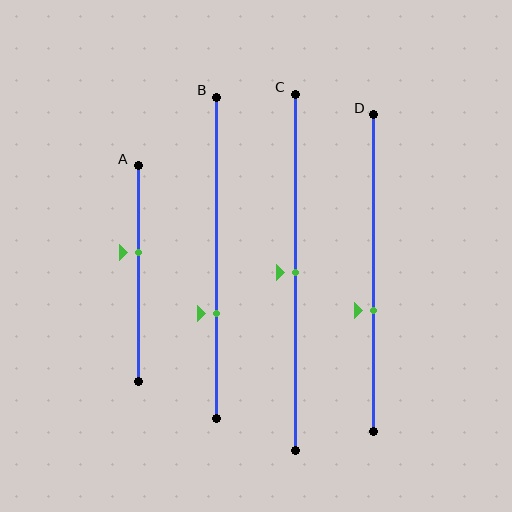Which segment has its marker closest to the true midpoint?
Segment C has its marker closest to the true midpoint.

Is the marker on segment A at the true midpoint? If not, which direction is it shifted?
No, the marker on segment A is shifted upward by about 10% of the segment length.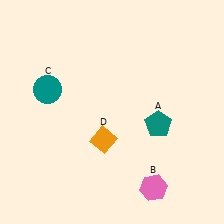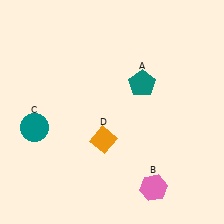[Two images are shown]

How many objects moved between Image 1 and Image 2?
2 objects moved between the two images.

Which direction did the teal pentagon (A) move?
The teal pentagon (A) moved up.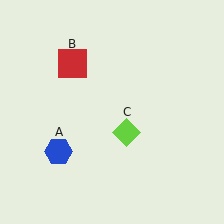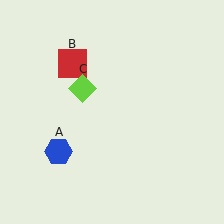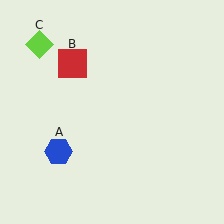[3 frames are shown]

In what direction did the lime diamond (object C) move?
The lime diamond (object C) moved up and to the left.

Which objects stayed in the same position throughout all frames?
Blue hexagon (object A) and red square (object B) remained stationary.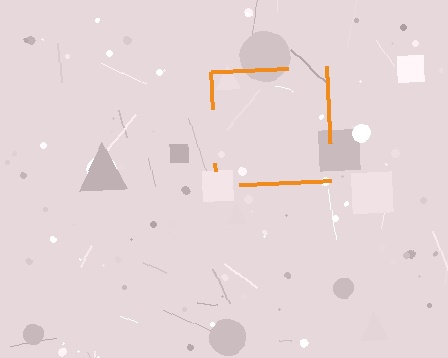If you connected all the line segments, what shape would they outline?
They would outline a square.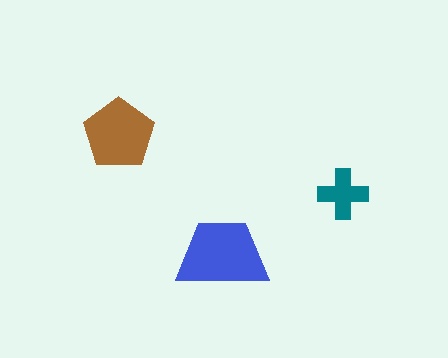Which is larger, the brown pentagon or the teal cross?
The brown pentagon.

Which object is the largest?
The blue trapezoid.